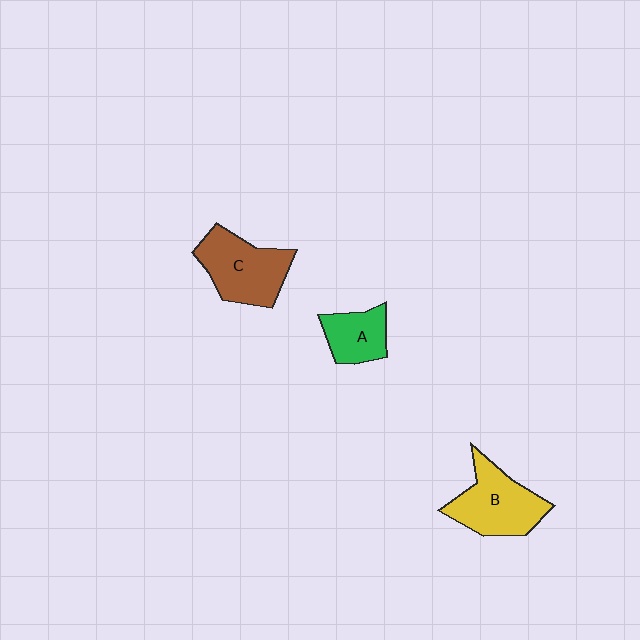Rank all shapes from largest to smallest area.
From largest to smallest: C (brown), B (yellow), A (green).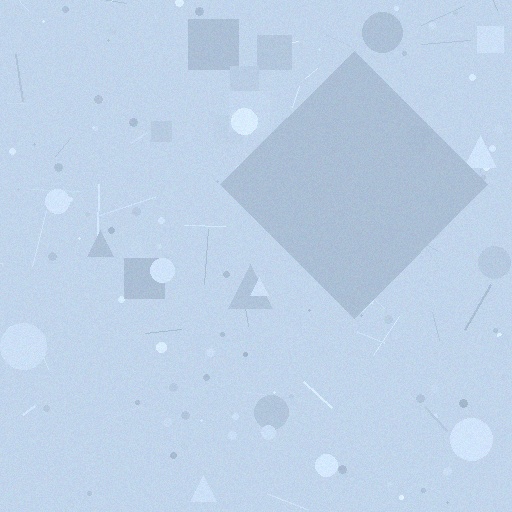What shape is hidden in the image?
A diamond is hidden in the image.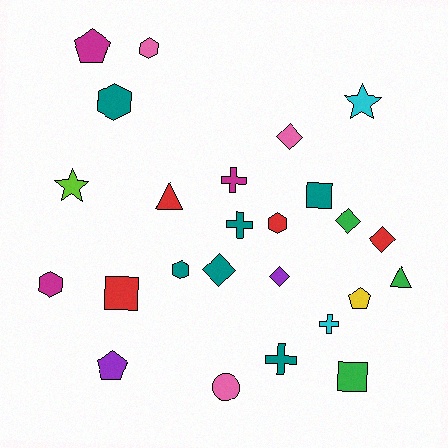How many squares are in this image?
There are 3 squares.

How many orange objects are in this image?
There are no orange objects.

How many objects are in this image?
There are 25 objects.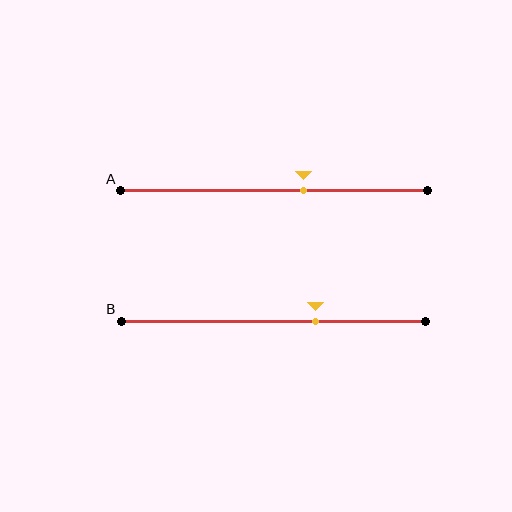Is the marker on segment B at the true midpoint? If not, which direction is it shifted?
No, the marker on segment B is shifted to the right by about 14% of the segment length.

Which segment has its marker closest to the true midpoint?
Segment A has its marker closest to the true midpoint.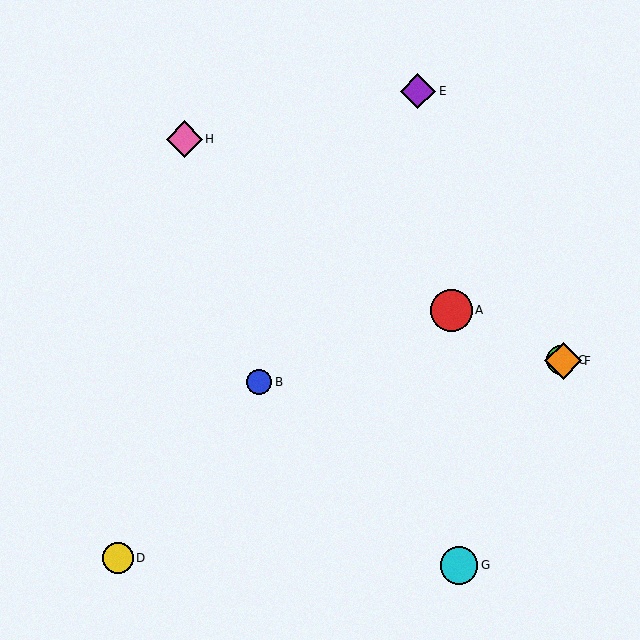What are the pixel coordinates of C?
Object C is at (561, 360).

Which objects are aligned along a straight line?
Objects A, C, F are aligned along a straight line.